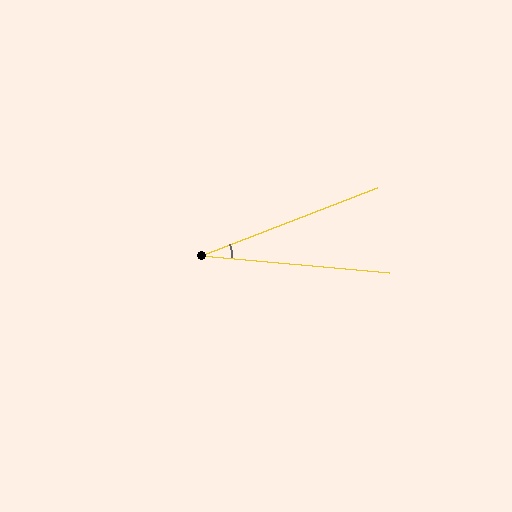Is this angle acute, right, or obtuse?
It is acute.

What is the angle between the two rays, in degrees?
Approximately 26 degrees.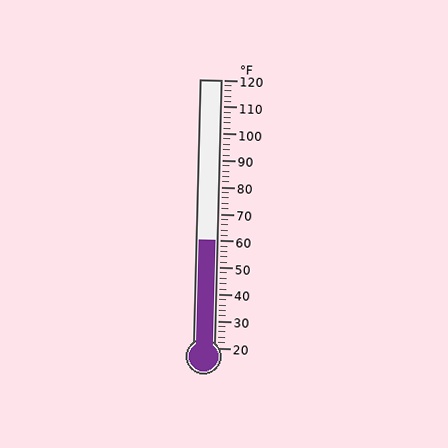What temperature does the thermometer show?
The thermometer shows approximately 60°F.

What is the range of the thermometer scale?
The thermometer scale ranges from 20°F to 120°F.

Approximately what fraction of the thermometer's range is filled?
The thermometer is filled to approximately 40% of its range.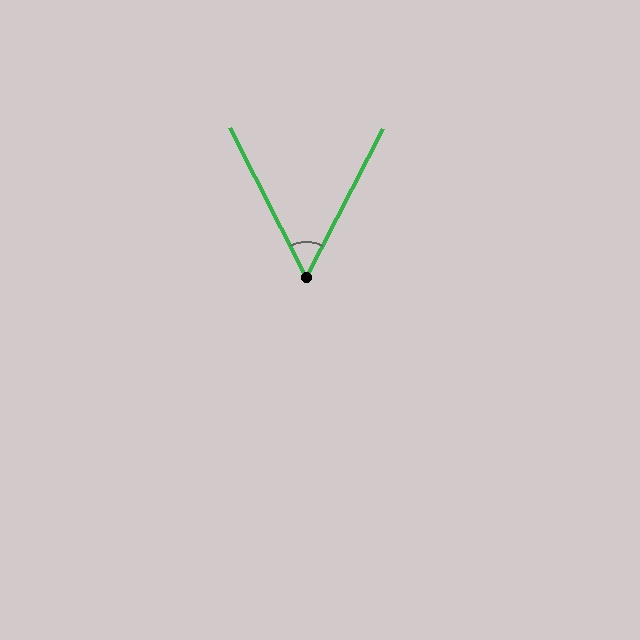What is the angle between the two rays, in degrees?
Approximately 54 degrees.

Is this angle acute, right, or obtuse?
It is acute.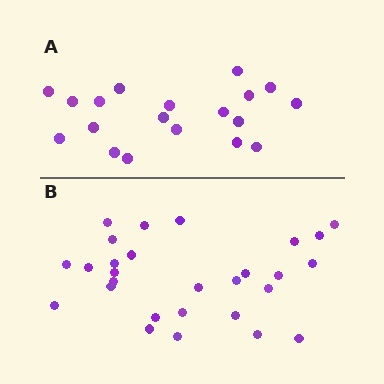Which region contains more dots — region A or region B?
Region B (the bottom region) has more dots.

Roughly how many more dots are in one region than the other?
Region B has roughly 8 or so more dots than region A.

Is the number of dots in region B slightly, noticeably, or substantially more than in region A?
Region B has substantially more. The ratio is roughly 1.5 to 1.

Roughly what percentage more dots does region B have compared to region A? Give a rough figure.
About 45% more.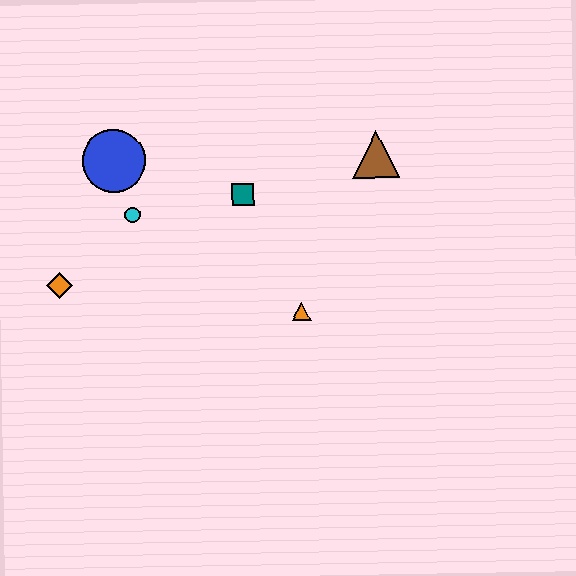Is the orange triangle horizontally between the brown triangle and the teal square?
Yes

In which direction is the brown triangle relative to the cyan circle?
The brown triangle is to the right of the cyan circle.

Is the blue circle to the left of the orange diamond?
No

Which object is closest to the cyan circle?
The blue circle is closest to the cyan circle.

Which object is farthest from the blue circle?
The brown triangle is farthest from the blue circle.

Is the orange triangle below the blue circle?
Yes